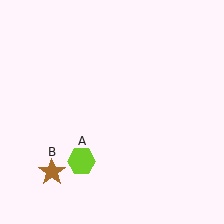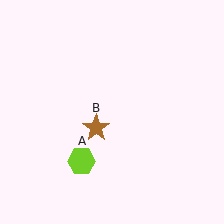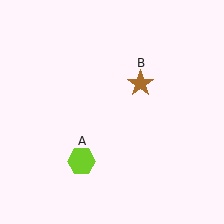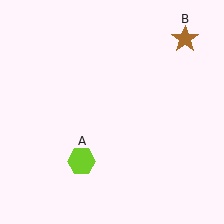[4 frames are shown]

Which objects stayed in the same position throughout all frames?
Lime hexagon (object A) remained stationary.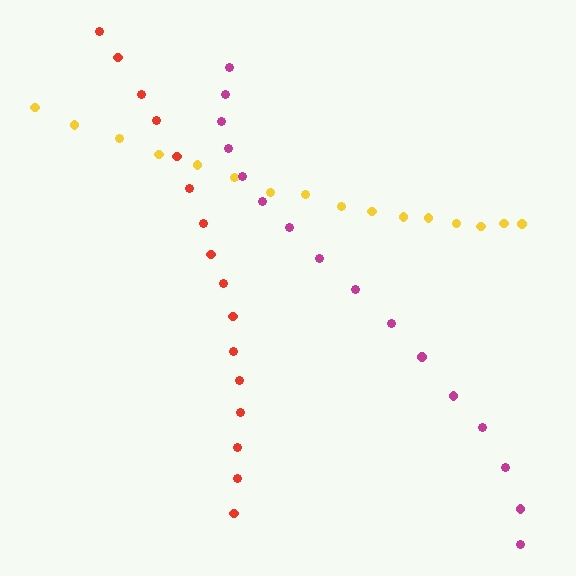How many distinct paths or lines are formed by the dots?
There are 3 distinct paths.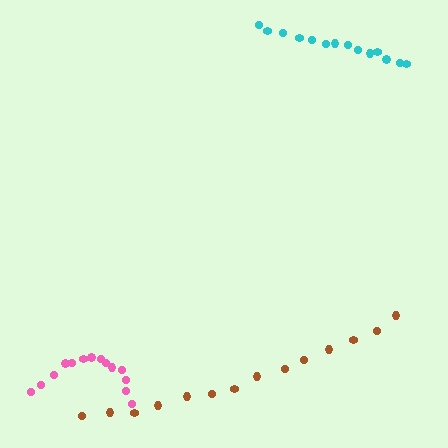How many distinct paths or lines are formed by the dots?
There are 3 distinct paths.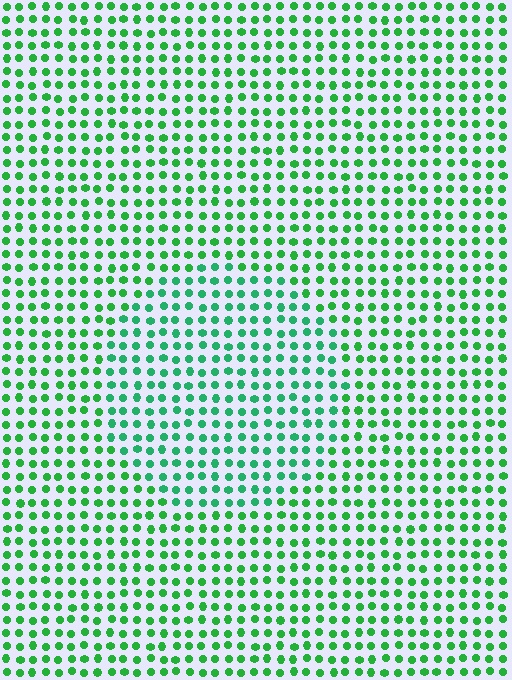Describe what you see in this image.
The image is filled with small green elements in a uniform arrangement. A circle-shaped region is visible where the elements are tinted to a slightly different hue, forming a subtle color boundary.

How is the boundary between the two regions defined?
The boundary is defined purely by a slight shift in hue (about 22 degrees). Spacing, size, and orientation are identical on both sides.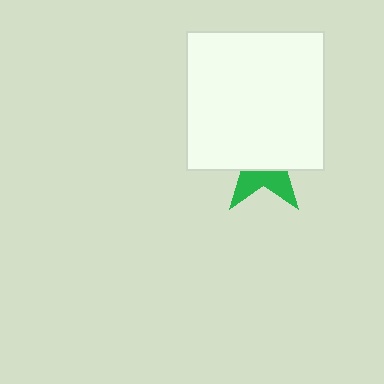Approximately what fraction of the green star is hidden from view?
Roughly 66% of the green star is hidden behind the white square.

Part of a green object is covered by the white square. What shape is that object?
It is a star.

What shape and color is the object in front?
The object in front is a white square.